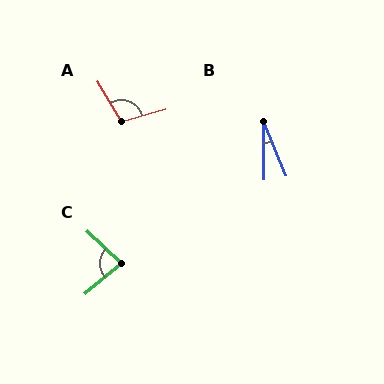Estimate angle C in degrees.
Approximately 83 degrees.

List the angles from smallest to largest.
B (23°), C (83°), A (105°).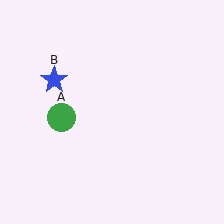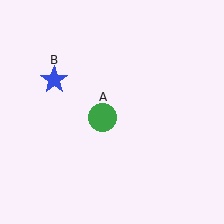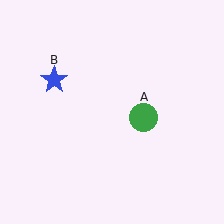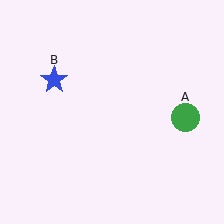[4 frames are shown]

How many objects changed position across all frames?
1 object changed position: green circle (object A).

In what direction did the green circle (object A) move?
The green circle (object A) moved right.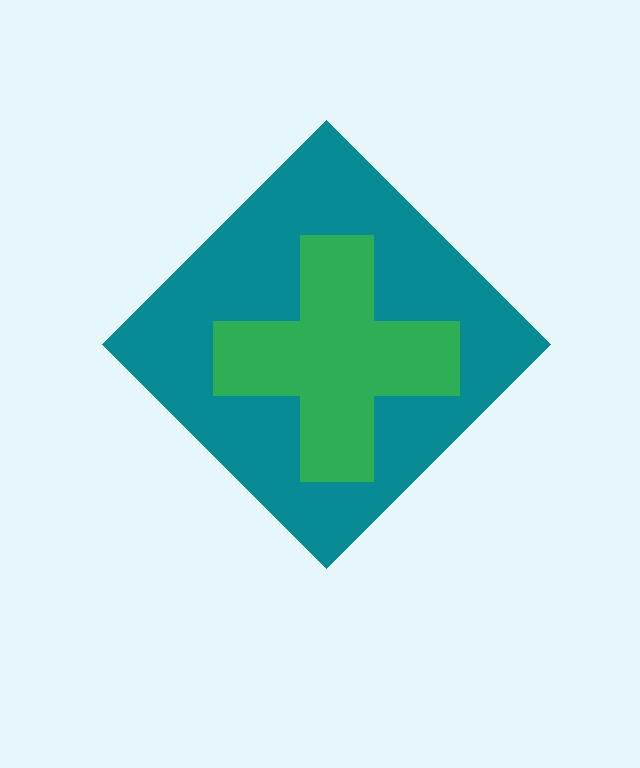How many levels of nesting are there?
2.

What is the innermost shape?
The green cross.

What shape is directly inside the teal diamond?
The green cross.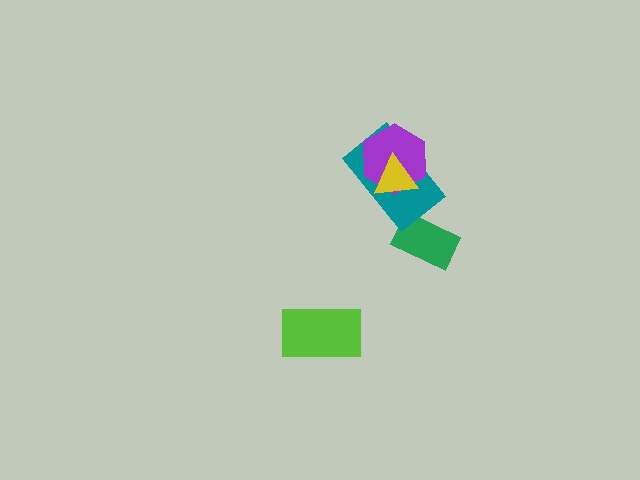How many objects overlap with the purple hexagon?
2 objects overlap with the purple hexagon.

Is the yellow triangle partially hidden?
No, no other shape covers it.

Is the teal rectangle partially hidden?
Yes, it is partially covered by another shape.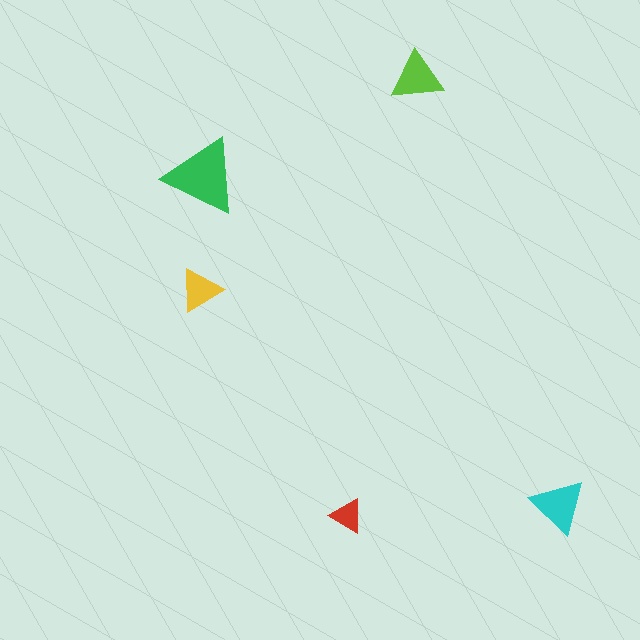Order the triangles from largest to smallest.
the green one, the cyan one, the lime one, the yellow one, the red one.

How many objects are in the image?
There are 5 objects in the image.